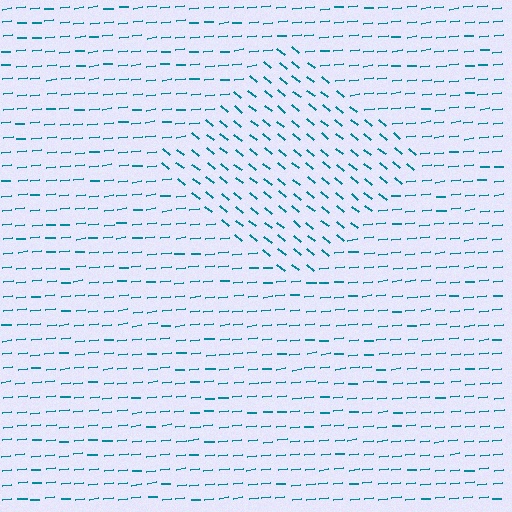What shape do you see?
I see a diamond.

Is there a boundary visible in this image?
Yes, there is a texture boundary formed by a change in line orientation.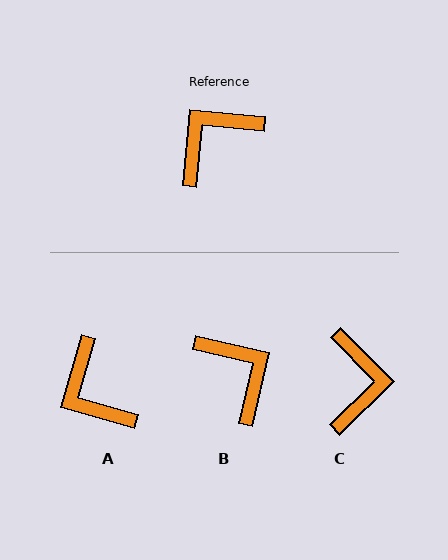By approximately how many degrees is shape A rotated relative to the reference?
Approximately 80 degrees counter-clockwise.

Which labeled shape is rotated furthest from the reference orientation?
C, about 131 degrees away.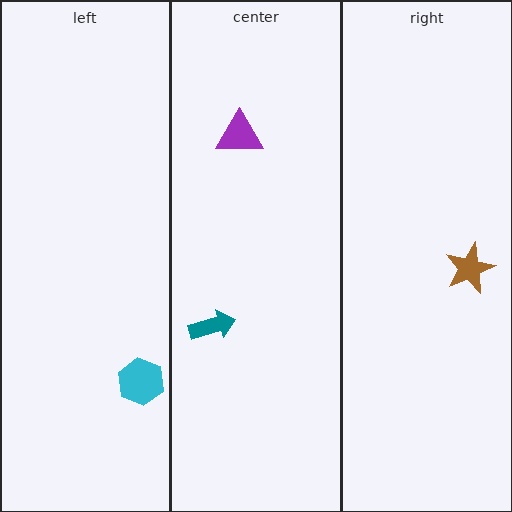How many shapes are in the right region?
1.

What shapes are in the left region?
The cyan hexagon.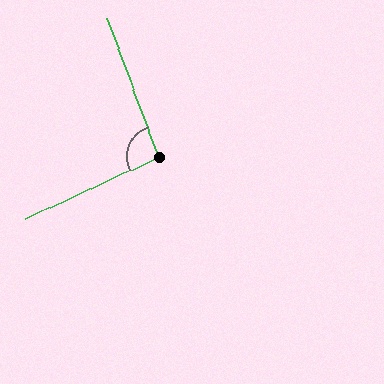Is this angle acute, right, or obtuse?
It is approximately a right angle.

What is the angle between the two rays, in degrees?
Approximately 95 degrees.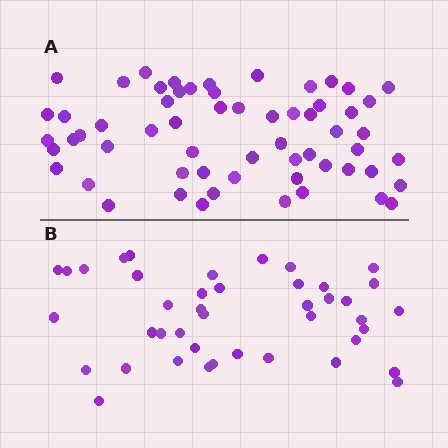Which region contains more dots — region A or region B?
Region A (the top region) has more dots.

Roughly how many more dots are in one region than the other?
Region A has approximately 20 more dots than region B.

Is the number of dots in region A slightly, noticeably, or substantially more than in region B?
Region A has noticeably more, but not dramatically so. The ratio is roughly 1.4 to 1.